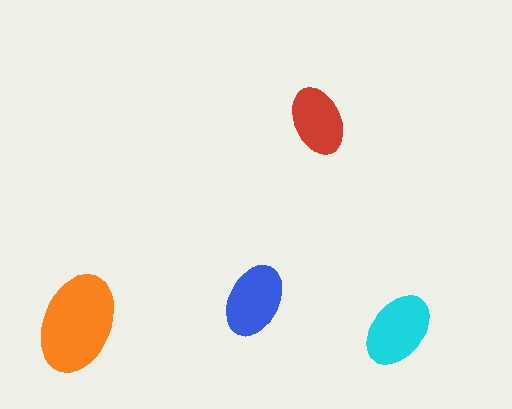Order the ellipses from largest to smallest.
the orange one, the cyan one, the blue one, the red one.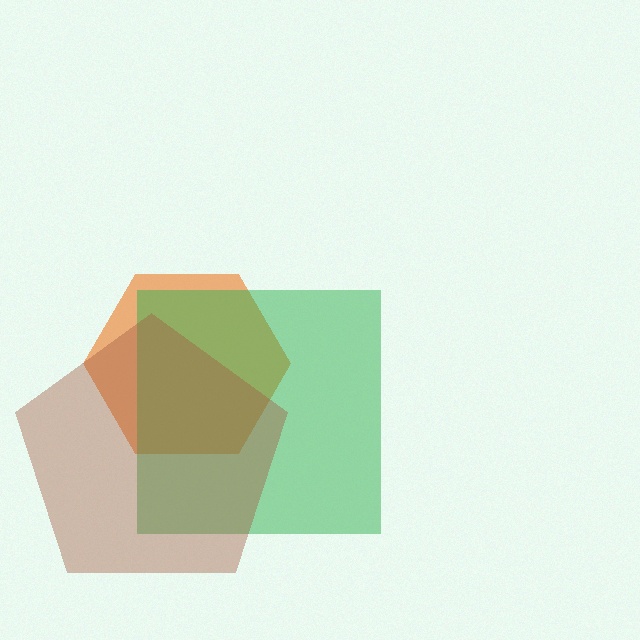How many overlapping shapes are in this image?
There are 3 overlapping shapes in the image.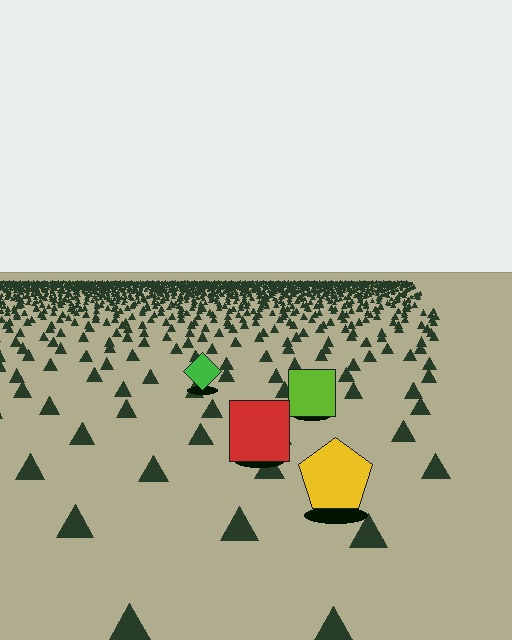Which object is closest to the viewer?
The yellow pentagon is closest. The texture marks near it are larger and more spread out.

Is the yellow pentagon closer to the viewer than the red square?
Yes. The yellow pentagon is closer — you can tell from the texture gradient: the ground texture is coarser near it.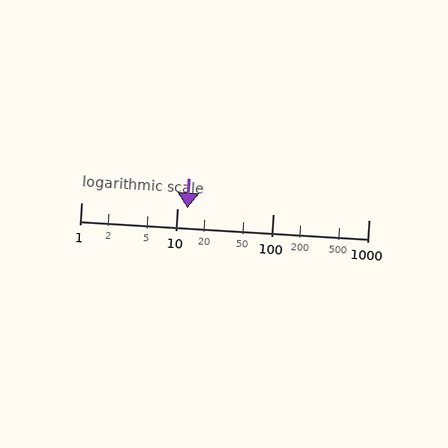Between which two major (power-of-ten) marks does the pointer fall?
The pointer is between 10 and 100.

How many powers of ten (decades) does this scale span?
The scale spans 3 decades, from 1 to 1000.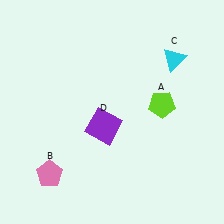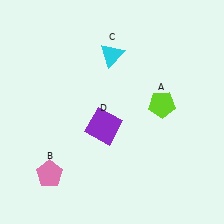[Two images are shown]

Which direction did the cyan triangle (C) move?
The cyan triangle (C) moved left.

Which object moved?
The cyan triangle (C) moved left.